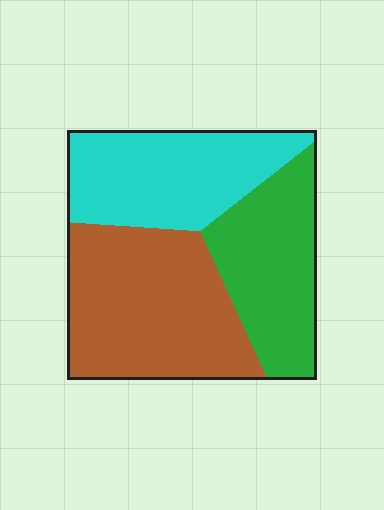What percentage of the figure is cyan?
Cyan covers around 30% of the figure.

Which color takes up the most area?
Brown, at roughly 40%.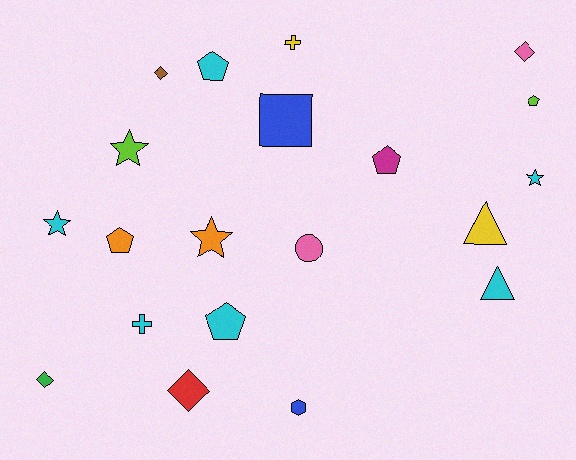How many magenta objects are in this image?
There is 1 magenta object.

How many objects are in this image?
There are 20 objects.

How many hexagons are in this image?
There is 1 hexagon.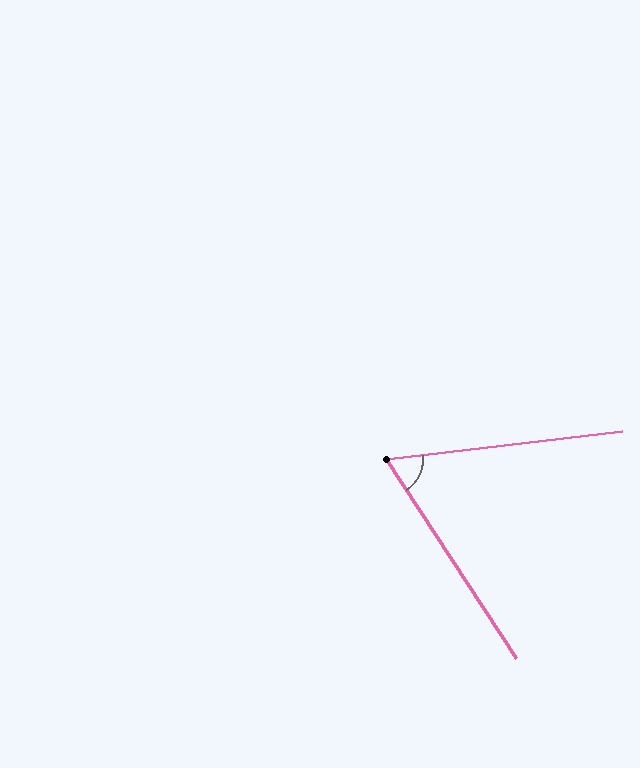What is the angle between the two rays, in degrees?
Approximately 64 degrees.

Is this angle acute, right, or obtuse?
It is acute.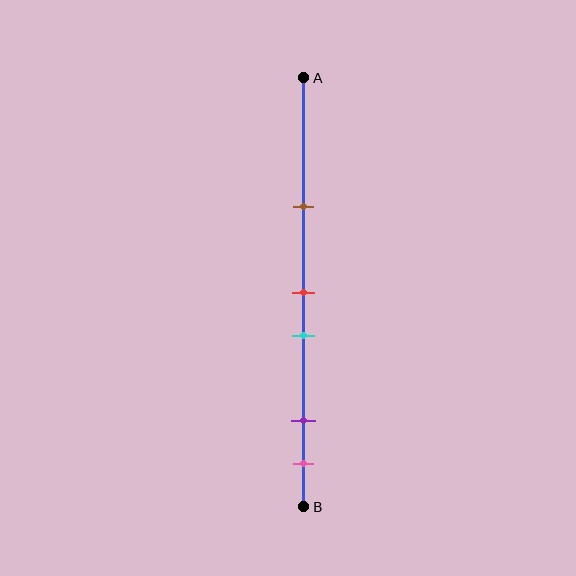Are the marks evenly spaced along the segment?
No, the marks are not evenly spaced.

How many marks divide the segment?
There are 5 marks dividing the segment.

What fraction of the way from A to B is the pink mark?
The pink mark is approximately 90% (0.9) of the way from A to B.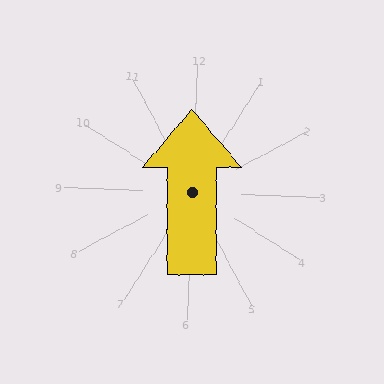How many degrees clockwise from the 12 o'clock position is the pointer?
Approximately 358 degrees.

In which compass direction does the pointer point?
North.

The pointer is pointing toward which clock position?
Roughly 12 o'clock.